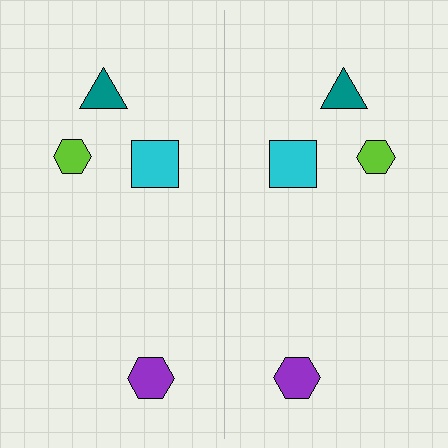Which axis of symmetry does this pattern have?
The pattern has a vertical axis of symmetry running through the center of the image.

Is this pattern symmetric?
Yes, this pattern has bilateral (reflection) symmetry.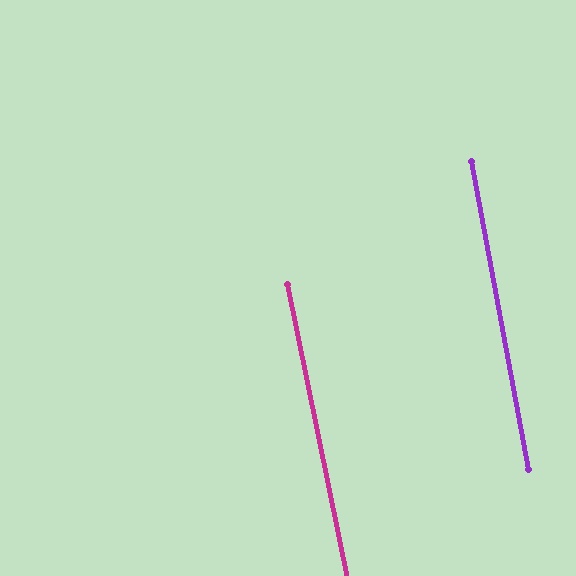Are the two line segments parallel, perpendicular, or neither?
Parallel — their directions differ by only 0.9°.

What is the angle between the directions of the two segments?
Approximately 1 degree.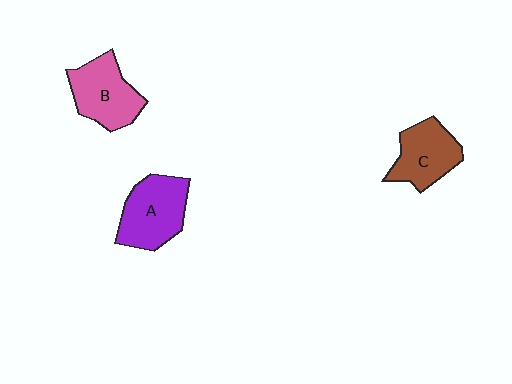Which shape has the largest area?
Shape A (purple).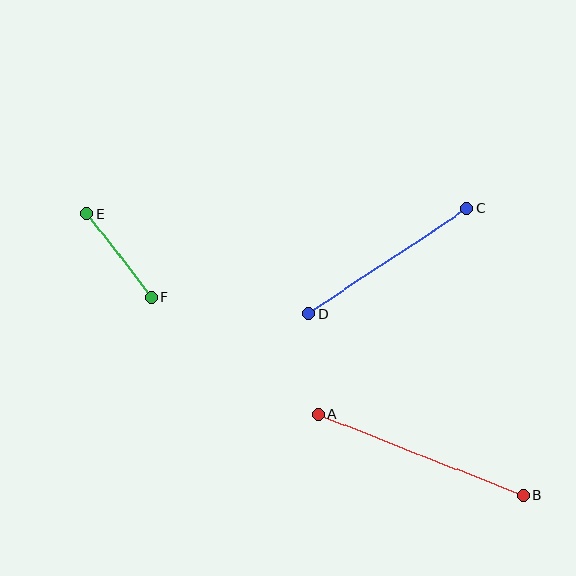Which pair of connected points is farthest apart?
Points A and B are farthest apart.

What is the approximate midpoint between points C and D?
The midpoint is at approximately (388, 261) pixels.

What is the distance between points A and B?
The distance is approximately 221 pixels.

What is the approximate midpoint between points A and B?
The midpoint is at approximately (421, 455) pixels.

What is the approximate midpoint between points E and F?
The midpoint is at approximately (119, 256) pixels.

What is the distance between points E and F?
The distance is approximately 106 pixels.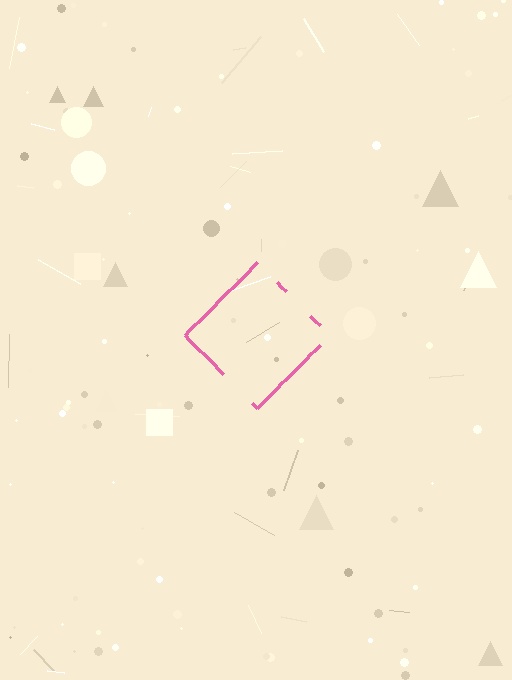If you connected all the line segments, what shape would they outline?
They would outline a diamond.